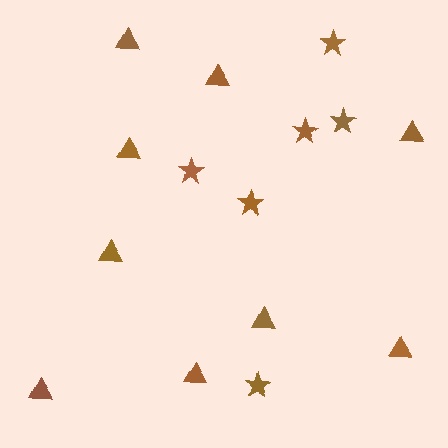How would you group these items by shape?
There are 2 groups: one group of triangles (9) and one group of stars (6).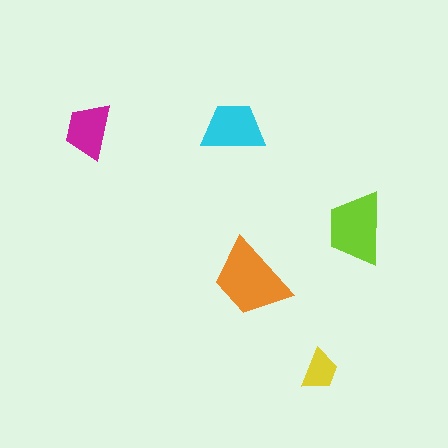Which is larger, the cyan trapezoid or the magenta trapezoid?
The cyan one.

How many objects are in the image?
There are 5 objects in the image.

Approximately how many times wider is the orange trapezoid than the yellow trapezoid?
About 2 times wider.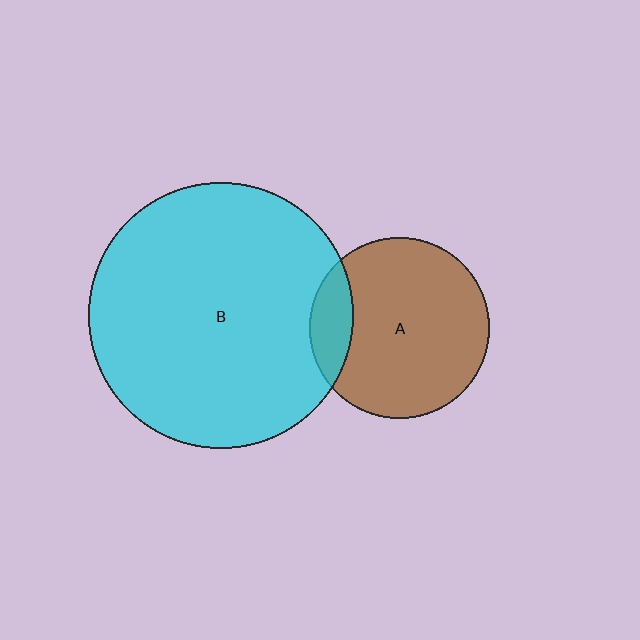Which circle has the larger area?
Circle B (cyan).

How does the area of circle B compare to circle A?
Approximately 2.2 times.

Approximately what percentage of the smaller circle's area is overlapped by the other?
Approximately 15%.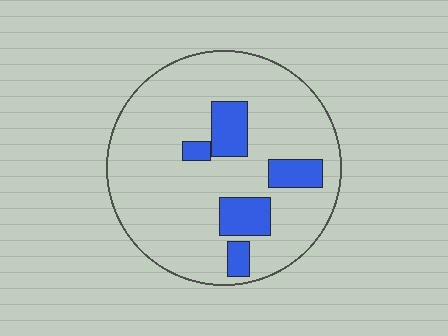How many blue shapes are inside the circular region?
5.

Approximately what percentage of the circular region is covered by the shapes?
Approximately 15%.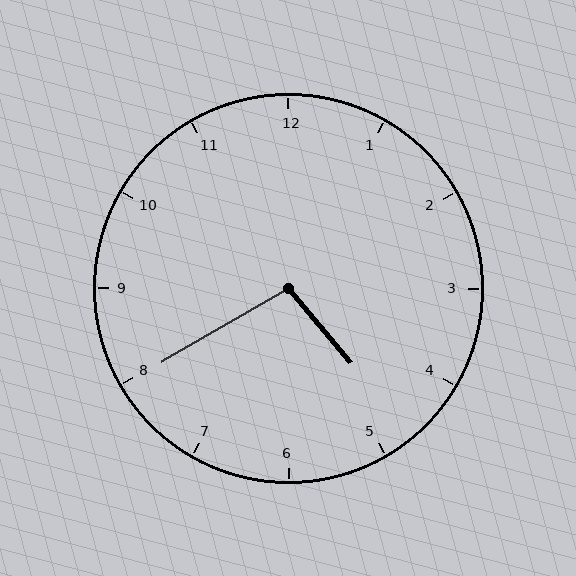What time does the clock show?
4:40.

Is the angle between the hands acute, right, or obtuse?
It is obtuse.